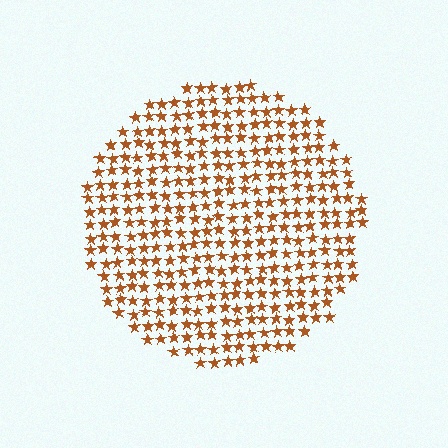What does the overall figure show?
The overall figure shows a circle.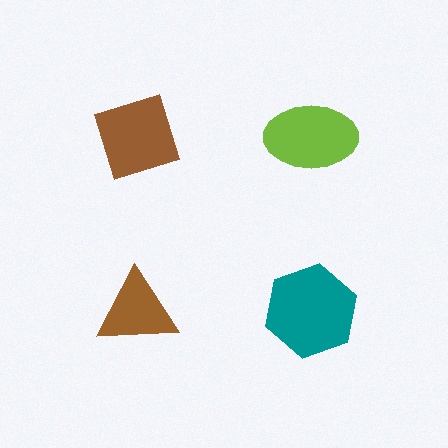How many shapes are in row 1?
2 shapes.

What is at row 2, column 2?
A teal hexagon.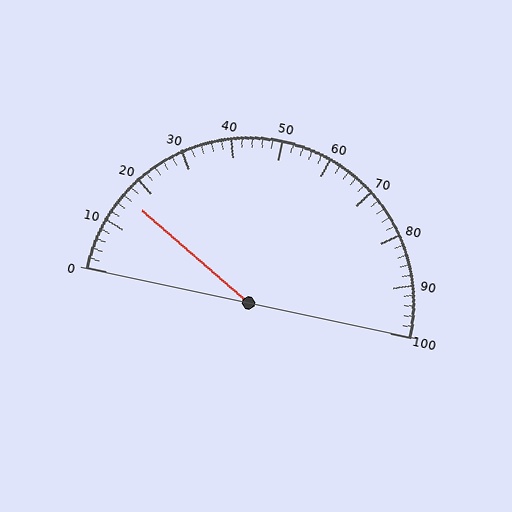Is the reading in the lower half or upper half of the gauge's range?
The reading is in the lower half of the range (0 to 100).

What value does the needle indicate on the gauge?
The needle indicates approximately 16.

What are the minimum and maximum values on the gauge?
The gauge ranges from 0 to 100.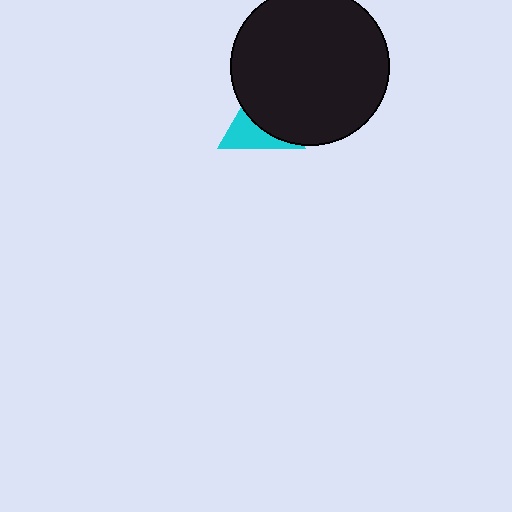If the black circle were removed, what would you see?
You would see the complete cyan triangle.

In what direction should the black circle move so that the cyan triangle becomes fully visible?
The black circle should move toward the upper-right. That is the shortest direction to clear the overlap and leave the cyan triangle fully visible.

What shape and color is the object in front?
The object in front is a black circle.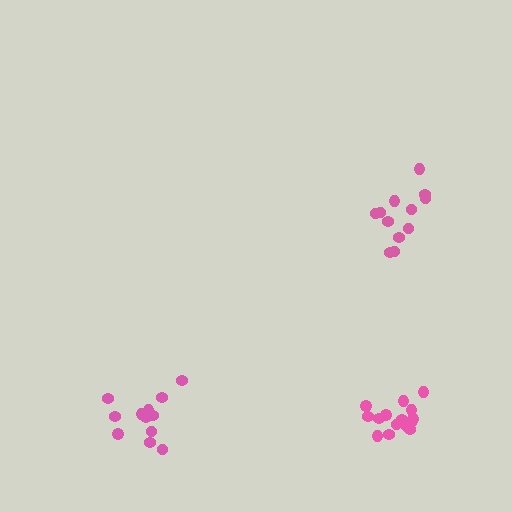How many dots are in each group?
Group 1: 12 dots, Group 2: 12 dots, Group 3: 16 dots (40 total).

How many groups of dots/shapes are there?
There are 3 groups.